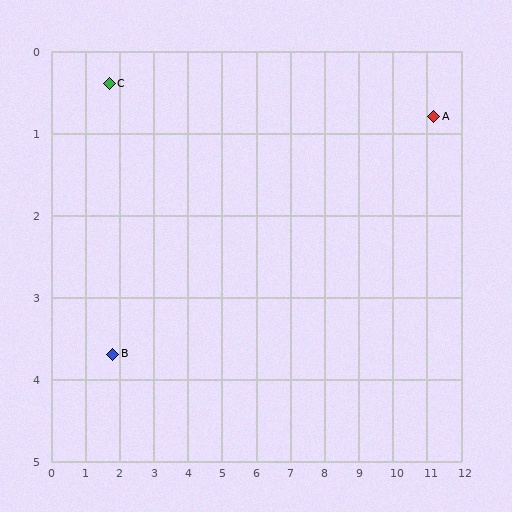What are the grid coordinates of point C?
Point C is at approximately (1.7, 0.4).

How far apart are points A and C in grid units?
Points A and C are about 9.5 grid units apart.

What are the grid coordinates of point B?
Point B is at approximately (1.8, 3.7).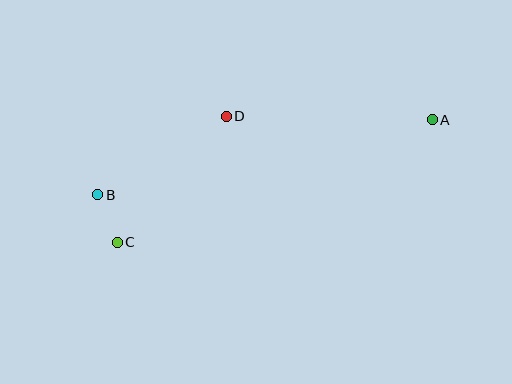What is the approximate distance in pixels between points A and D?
The distance between A and D is approximately 206 pixels.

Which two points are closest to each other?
Points B and C are closest to each other.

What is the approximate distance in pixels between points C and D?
The distance between C and D is approximately 167 pixels.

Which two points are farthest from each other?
Points A and B are farthest from each other.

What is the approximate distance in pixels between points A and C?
The distance between A and C is approximately 338 pixels.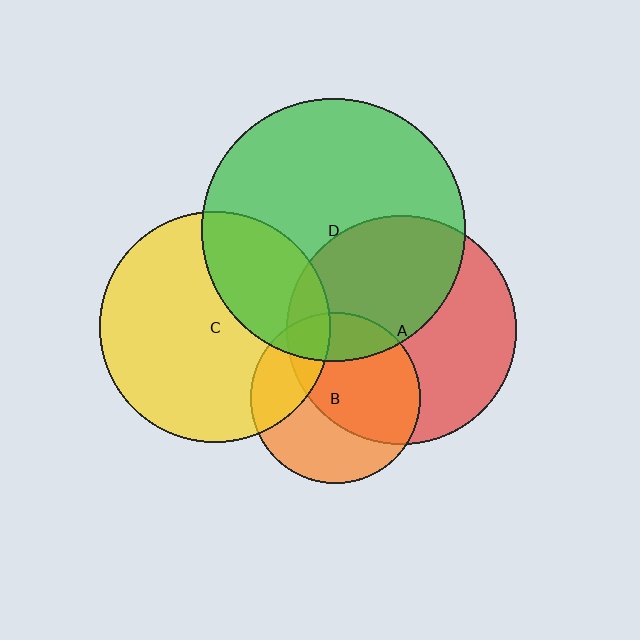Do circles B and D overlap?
Yes.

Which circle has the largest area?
Circle D (green).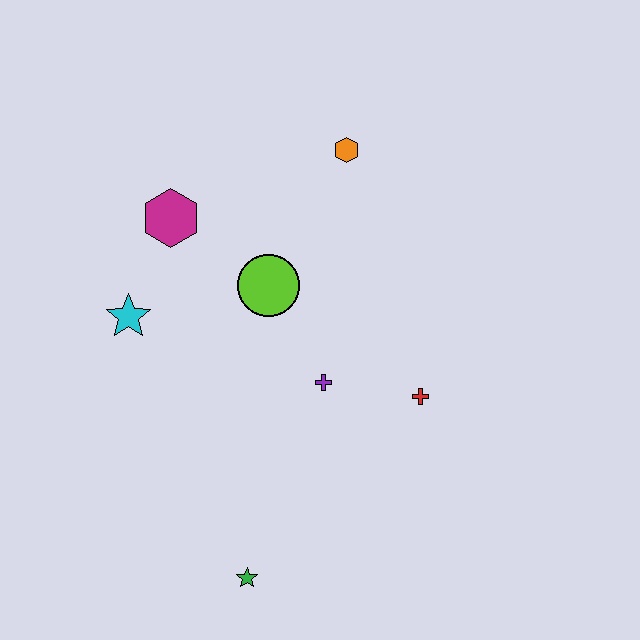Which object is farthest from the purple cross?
The orange hexagon is farthest from the purple cross.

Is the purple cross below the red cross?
No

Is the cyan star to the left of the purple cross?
Yes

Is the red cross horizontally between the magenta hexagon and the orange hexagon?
No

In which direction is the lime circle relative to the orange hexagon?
The lime circle is below the orange hexagon.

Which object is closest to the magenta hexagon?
The cyan star is closest to the magenta hexagon.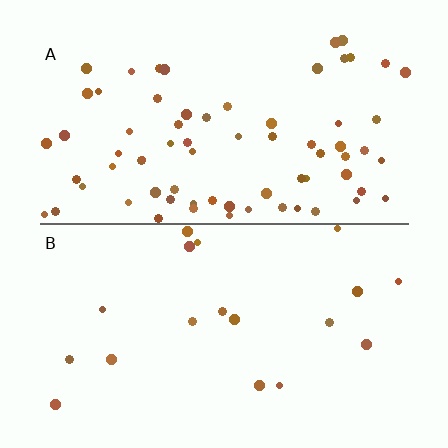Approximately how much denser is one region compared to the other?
Approximately 3.8× — region A over region B.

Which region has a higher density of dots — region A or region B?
A (the top).